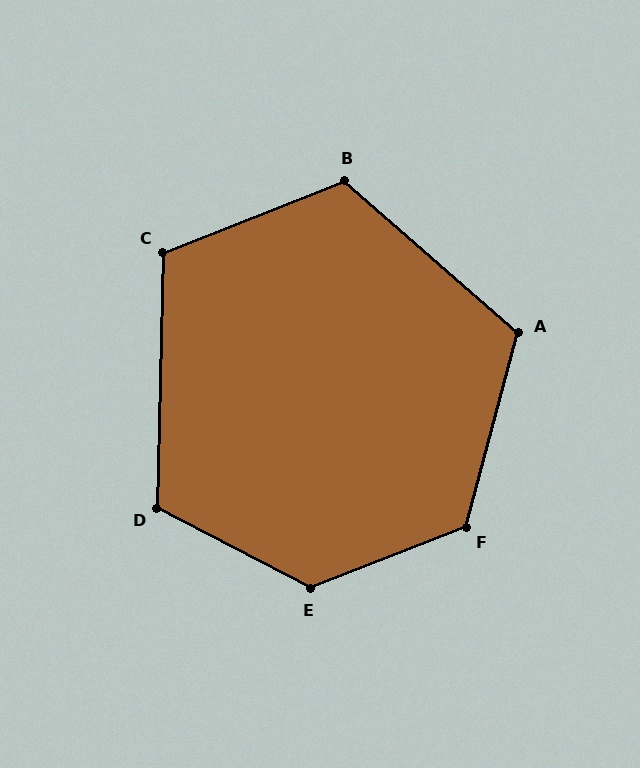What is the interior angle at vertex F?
Approximately 126 degrees (obtuse).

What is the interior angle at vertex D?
Approximately 116 degrees (obtuse).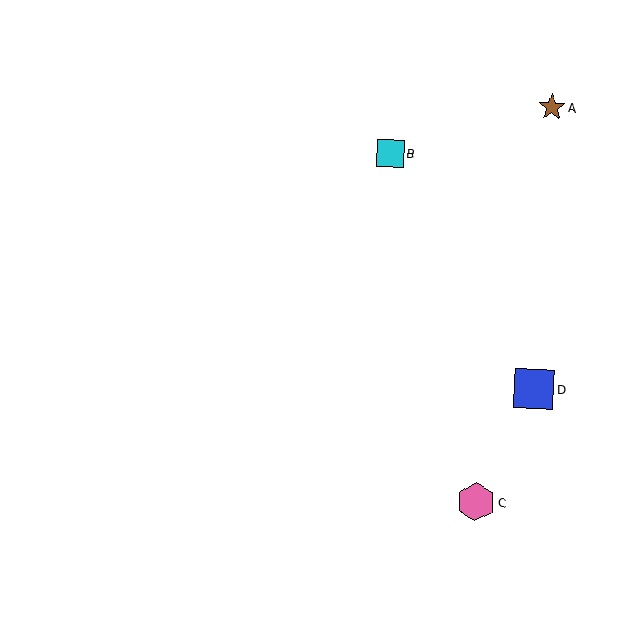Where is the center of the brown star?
The center of the brown star is at (552, 107).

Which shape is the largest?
The blue square (labeled D) is the largest.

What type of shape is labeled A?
Shape A is a brown star.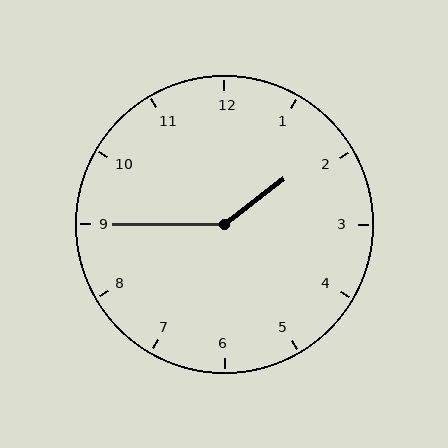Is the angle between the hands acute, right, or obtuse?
It is obtuse.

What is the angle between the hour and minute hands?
Approximately 142 degrees.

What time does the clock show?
1:45.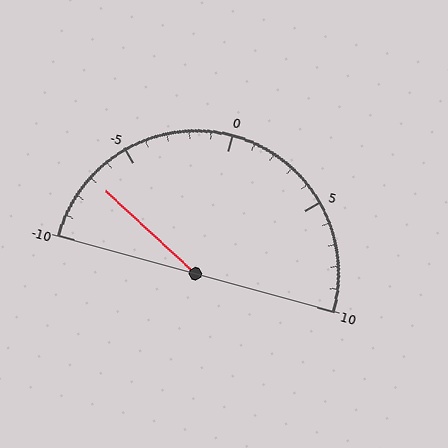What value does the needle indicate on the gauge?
The needle indicates approximately -7.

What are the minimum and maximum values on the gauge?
The gauge ranges from -10 to 10.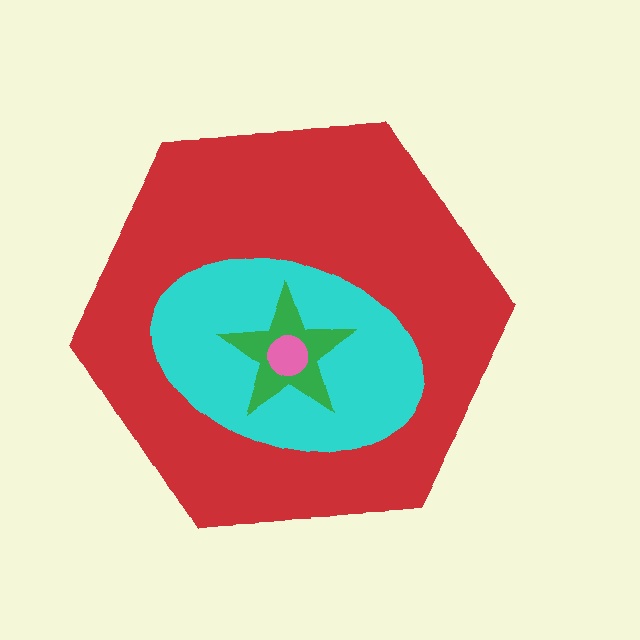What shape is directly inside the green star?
The pink circle.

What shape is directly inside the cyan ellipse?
The green star.